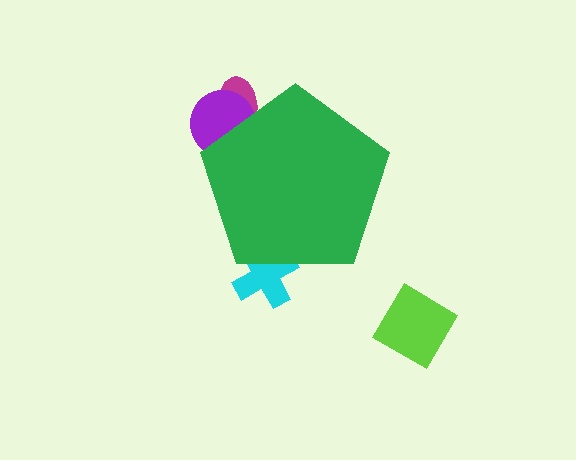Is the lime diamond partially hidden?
No, the lime diamond is fully visible.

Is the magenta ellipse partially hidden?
Yes, the magenta ellipse is partially hidden behind the green pentagon.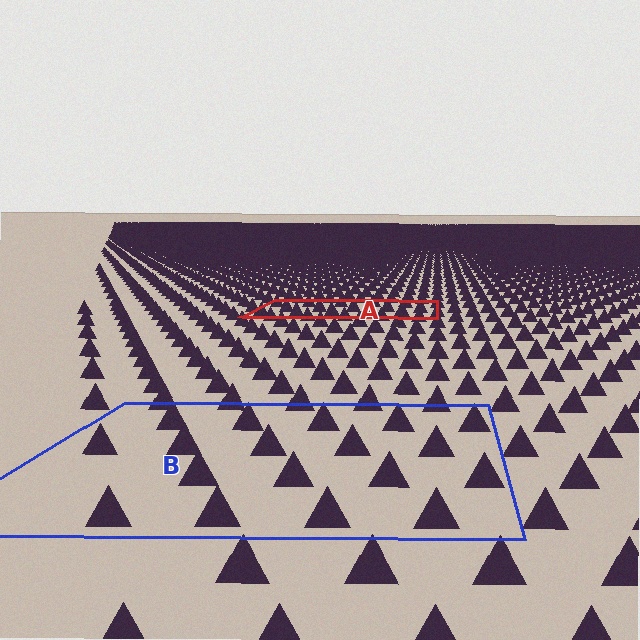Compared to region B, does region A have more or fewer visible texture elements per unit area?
Region A has more texture elements per unit area — they are packed more densely because it is farther away.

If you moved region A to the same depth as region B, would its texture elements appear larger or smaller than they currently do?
They would appear larger. At a closer depth, the same texture elements are projected at a bigger on-screen size.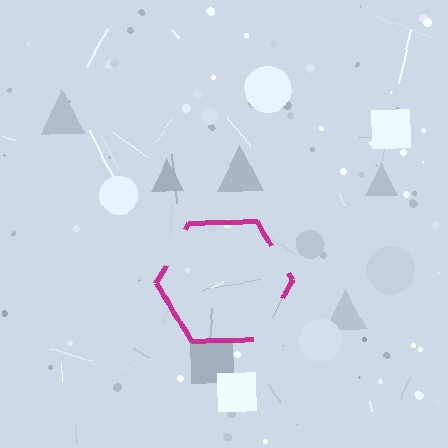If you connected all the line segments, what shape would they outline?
They would outline a hexagon.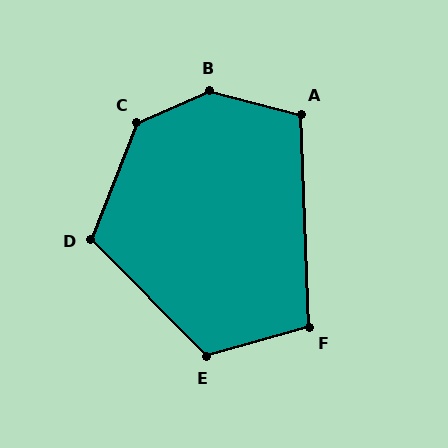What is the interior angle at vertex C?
Approximately 135 degrees (obtuse).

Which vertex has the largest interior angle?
B, at approximately 142 degrees.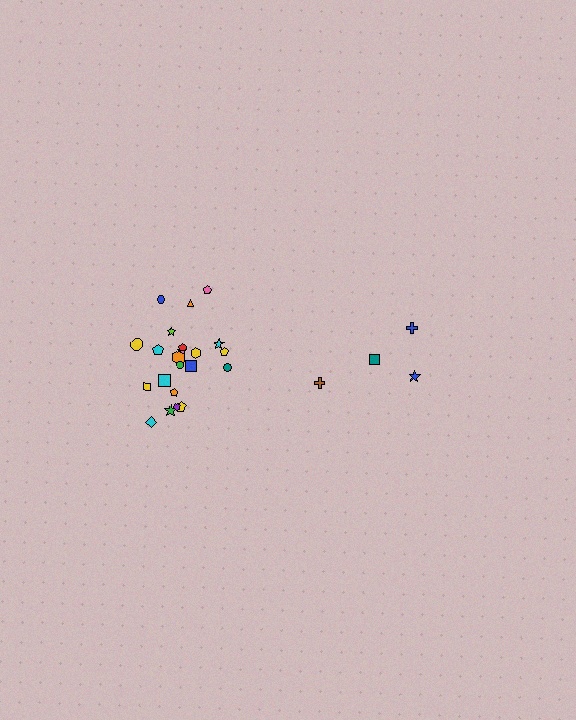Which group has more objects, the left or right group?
The left group.